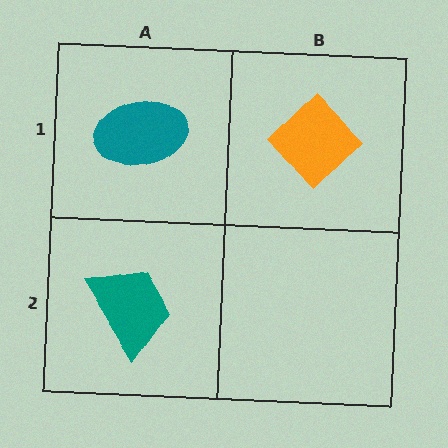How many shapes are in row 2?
1 shape.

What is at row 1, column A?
A teal ellipse.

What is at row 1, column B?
An orange diamond.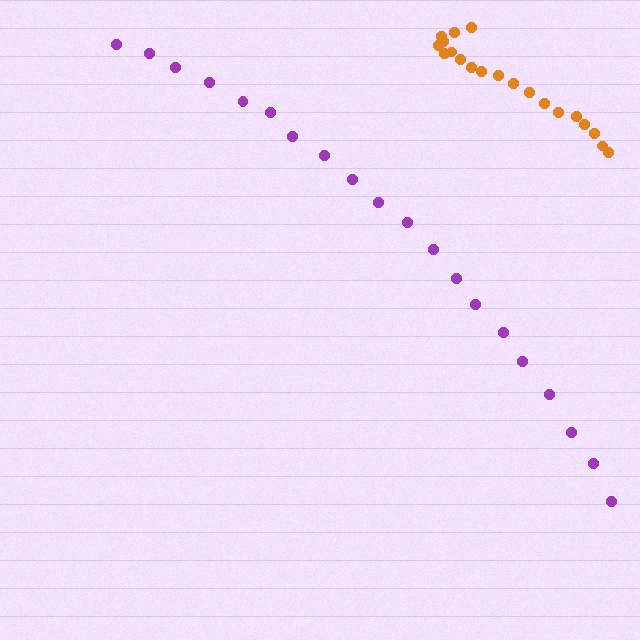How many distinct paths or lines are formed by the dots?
There are 2 distinct paths.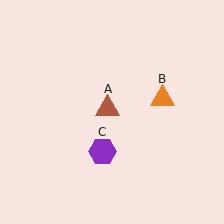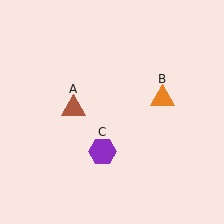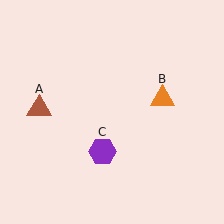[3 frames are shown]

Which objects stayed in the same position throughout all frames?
Orange triangle (object B) and purple hexagon (object C) remained stationary.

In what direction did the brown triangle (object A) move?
The brown triangle (object A) moved left.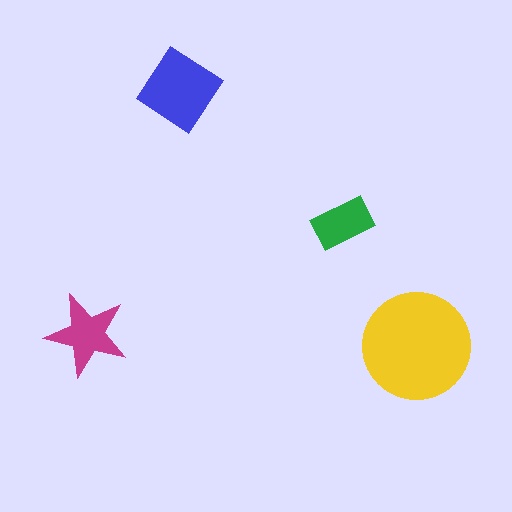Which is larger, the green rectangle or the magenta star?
The magenta star.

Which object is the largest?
The yellow circle.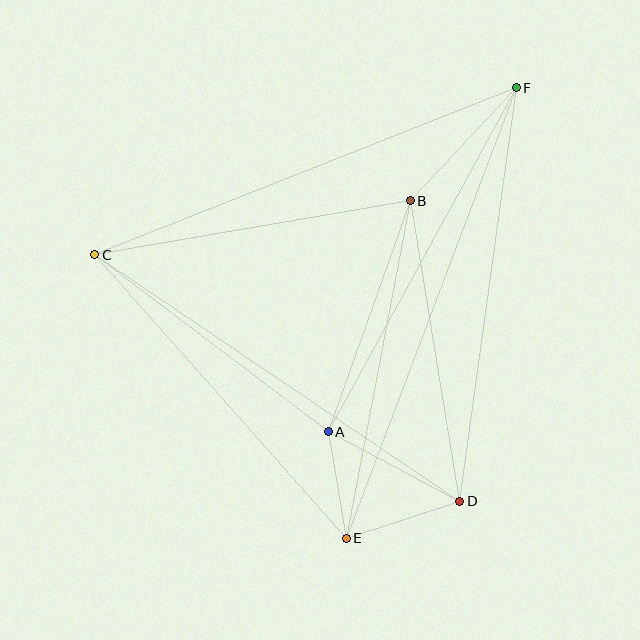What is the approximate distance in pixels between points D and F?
The distance between D and F is approximately 417 pixels.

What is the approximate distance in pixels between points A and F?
The distance between A and F is approximately 392 pixels.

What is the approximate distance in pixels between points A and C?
The distance between A and C is approximately 293 pixels.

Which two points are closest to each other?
Points A and E are closest to each other.